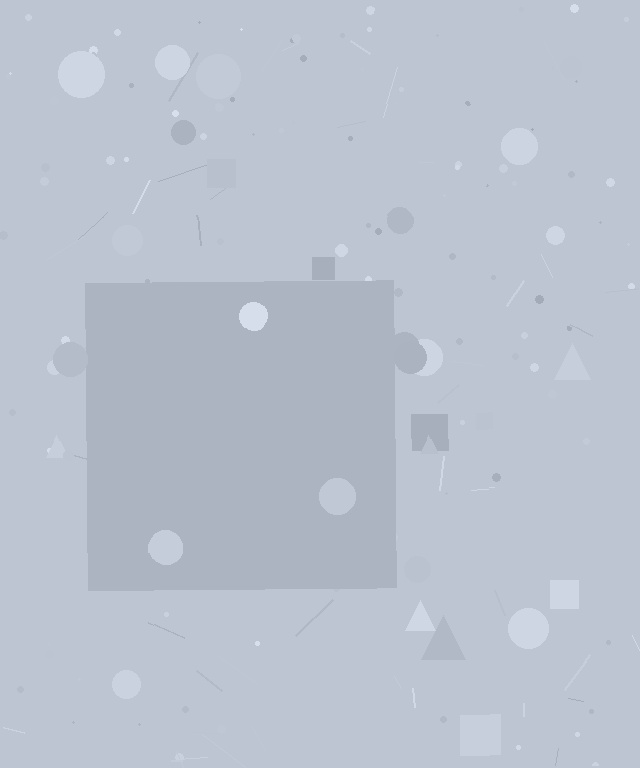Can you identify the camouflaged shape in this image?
The camouflaged shape is a square.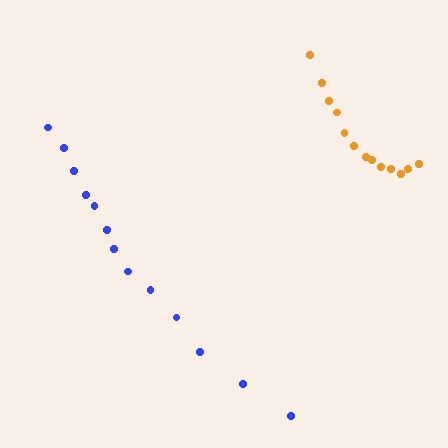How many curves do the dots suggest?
There are 2 distinct paths.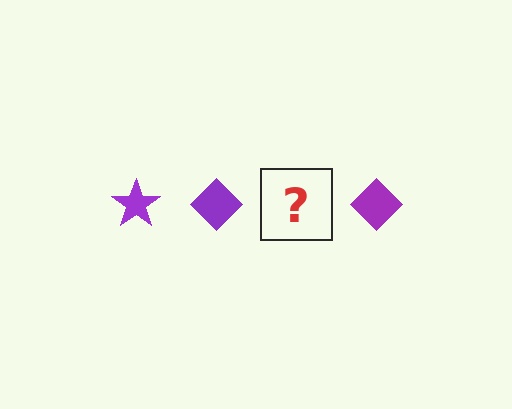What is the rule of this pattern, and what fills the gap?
The rule is that the pattern cycles through star, diamond shapes in purple. The gap should be filled with a purple star.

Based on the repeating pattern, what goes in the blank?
The blank should be a purple star.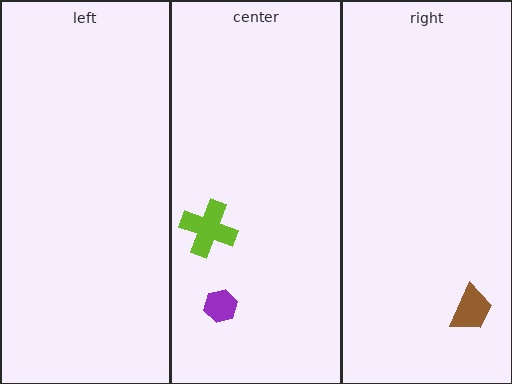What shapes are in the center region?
The purple hexagon, the lime cross.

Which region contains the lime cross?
The center region.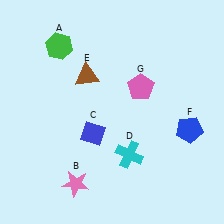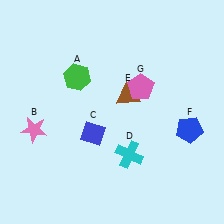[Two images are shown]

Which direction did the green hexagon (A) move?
The green hexagon (A) moved down.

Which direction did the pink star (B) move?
The pink star (B) moved up.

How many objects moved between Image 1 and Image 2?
3 objects moved between the two images.